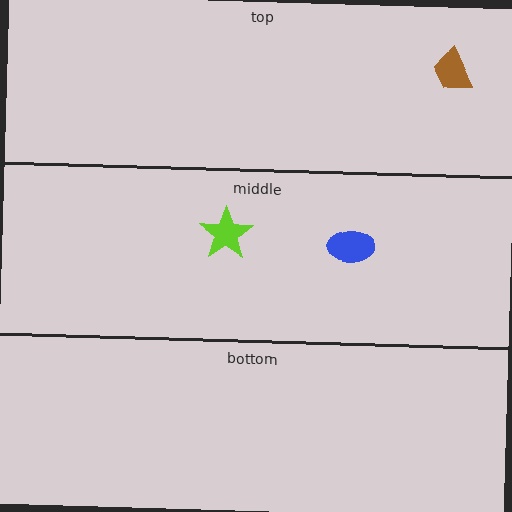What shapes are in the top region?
The brown trapezoid.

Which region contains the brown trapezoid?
The top region.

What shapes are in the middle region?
The lime star, the blue ellipse.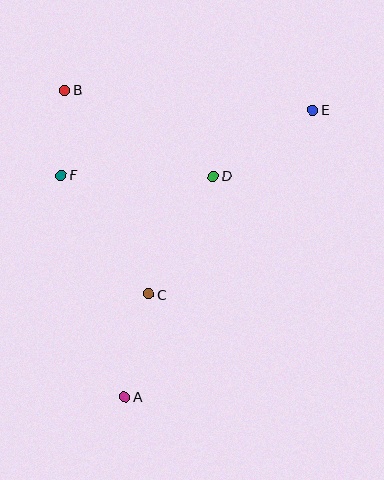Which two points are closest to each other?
Points B and F are closest to each other.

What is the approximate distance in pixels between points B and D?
The distance between B and D is approximately 172 pixels.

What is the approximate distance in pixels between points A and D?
The distance between A and D is approximately 238 pixels.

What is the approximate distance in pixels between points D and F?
The distance between D and F is approximately 152 pixels.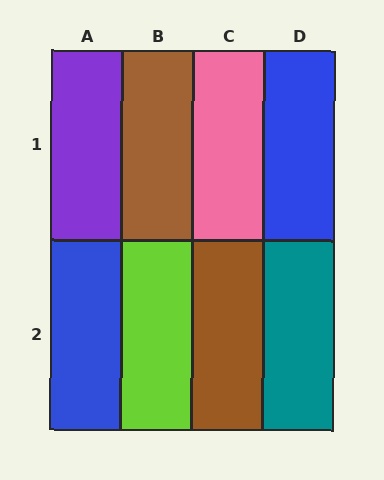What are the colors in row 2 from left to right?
Blue, lime, brown, teal.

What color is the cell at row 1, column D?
Blue.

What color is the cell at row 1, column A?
Purple.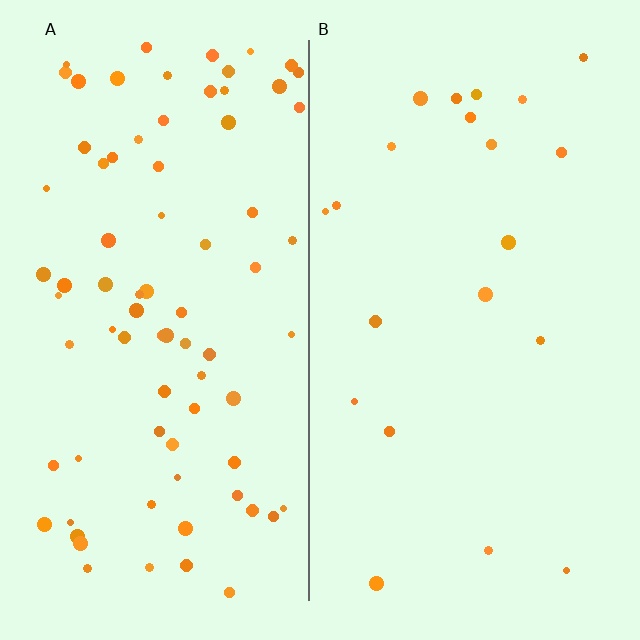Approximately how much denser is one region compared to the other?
Approximately 3.8× — region A over region B.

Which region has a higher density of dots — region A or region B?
A (the left).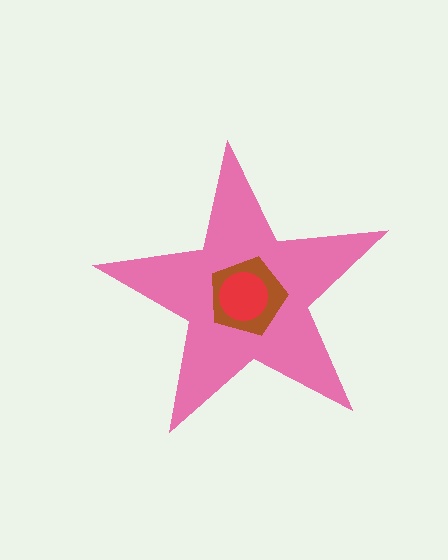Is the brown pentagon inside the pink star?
Yes.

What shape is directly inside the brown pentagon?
The red circle.